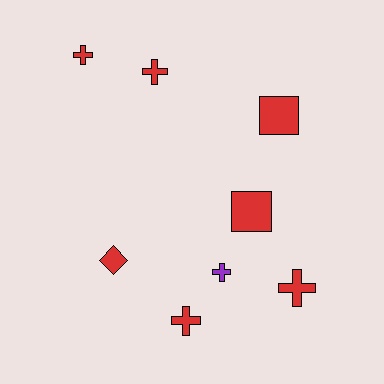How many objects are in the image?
There are 8 objects.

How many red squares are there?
There are 2 red squares.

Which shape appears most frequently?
Cross, with 5 objects.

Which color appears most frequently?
Red, with 7 objects.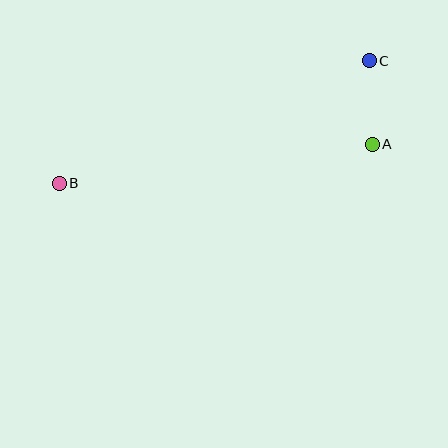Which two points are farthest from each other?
Points B and C are farthest from each other.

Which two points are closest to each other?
Points A and C are closest to each other.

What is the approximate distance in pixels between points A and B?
The distance between A and B is approximately 316 pixels.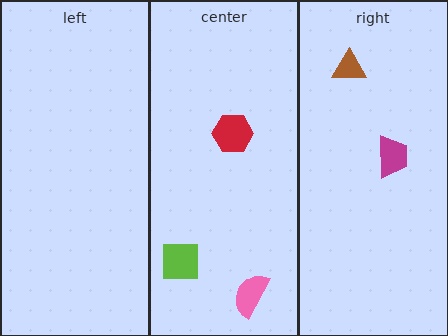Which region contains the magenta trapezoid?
The right region.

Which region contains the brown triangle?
The right region.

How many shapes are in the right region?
2.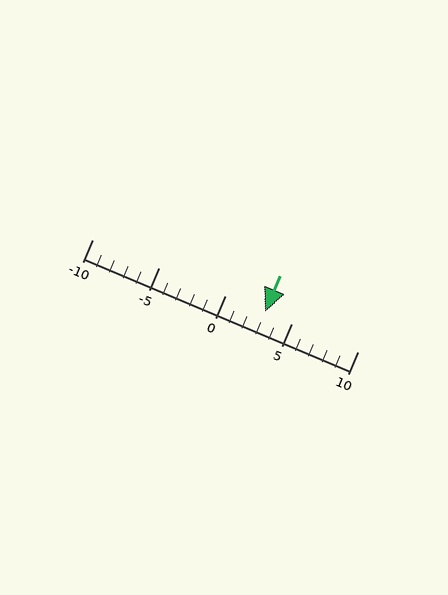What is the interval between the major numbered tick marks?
The major tick marks are spaced 5 units apart.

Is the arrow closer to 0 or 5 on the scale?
The arrow is closer to 5.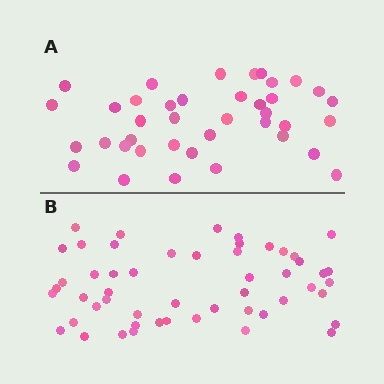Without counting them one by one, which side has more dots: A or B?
Region B (the bottom region) has more dots.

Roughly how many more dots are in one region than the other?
Region B has approximately 15 more dots than region A.